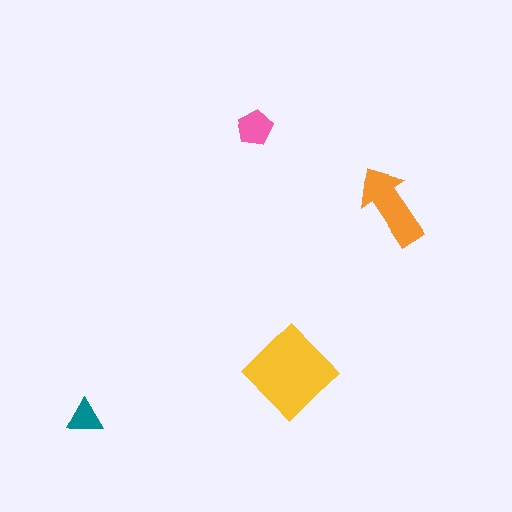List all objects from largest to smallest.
The yellow diamond, the orange arrow, the pink pentagon, the teal triangle.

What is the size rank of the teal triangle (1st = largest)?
4th.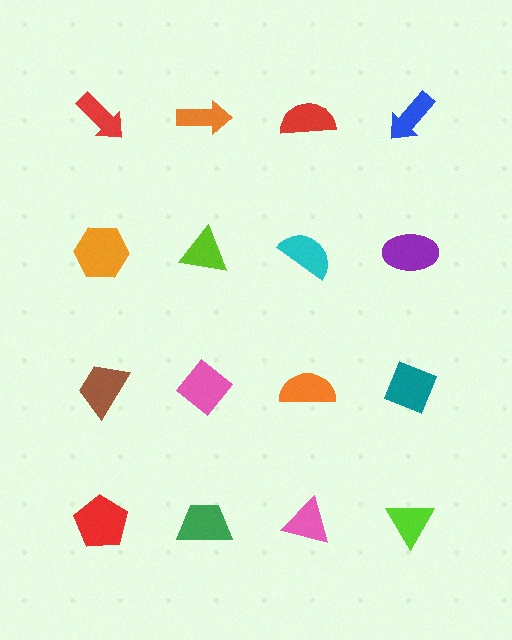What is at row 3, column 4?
A teal diamond.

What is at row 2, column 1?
An orange hexagon.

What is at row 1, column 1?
A red arrow.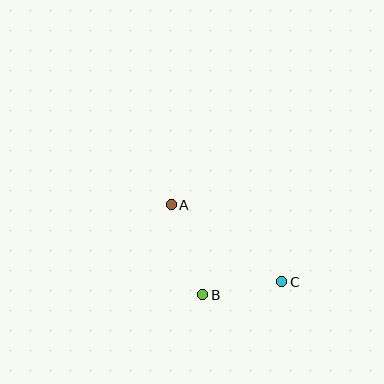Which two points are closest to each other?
Points B and C are closest to each other.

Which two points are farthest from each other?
Points A and C are farthest from each other.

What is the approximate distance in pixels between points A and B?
The distance between A and B is approximately 95 pixels.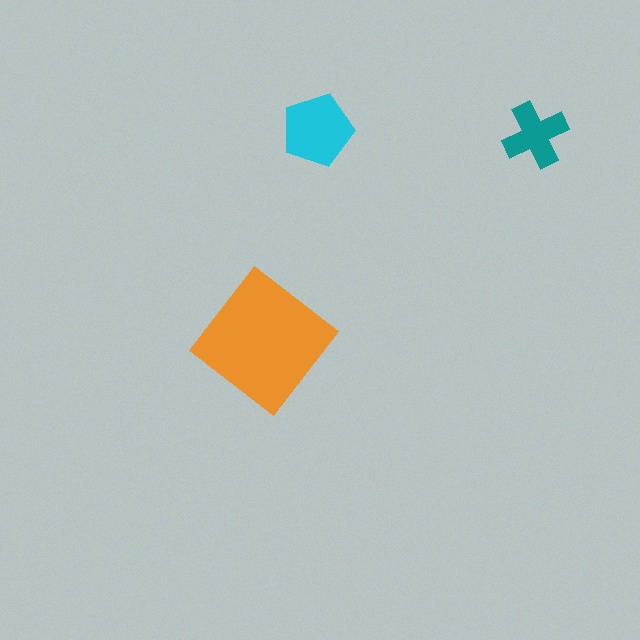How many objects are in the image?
There are 3 objects in the image.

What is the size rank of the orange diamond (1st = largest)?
1st.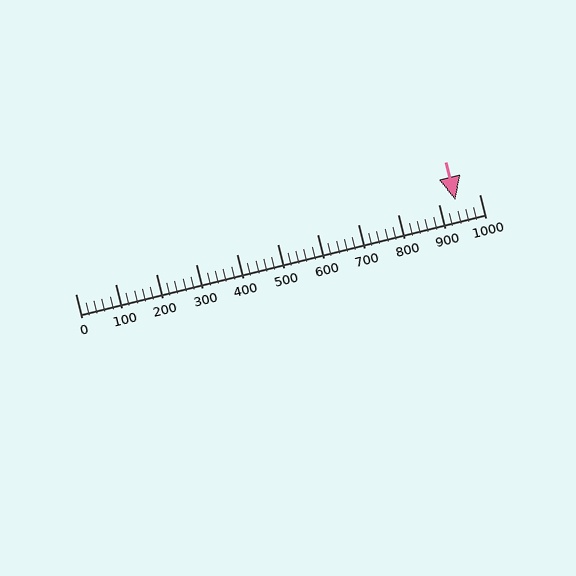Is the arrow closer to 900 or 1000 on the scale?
The arrow is closer to 900.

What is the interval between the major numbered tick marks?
The major tick marks are spaced 100 units apart.